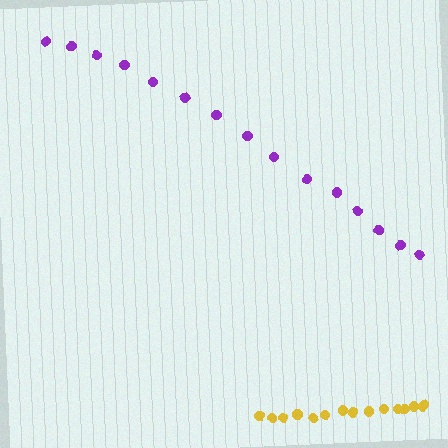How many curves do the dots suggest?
There are 2 distinct paths.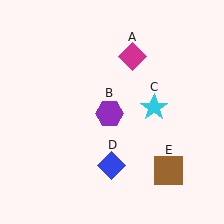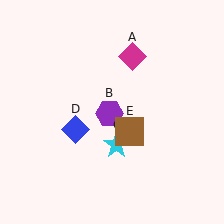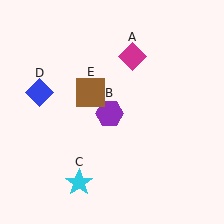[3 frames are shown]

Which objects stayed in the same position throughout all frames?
Magenta diamond (object A) and purple hexagon (object B) remained stationary.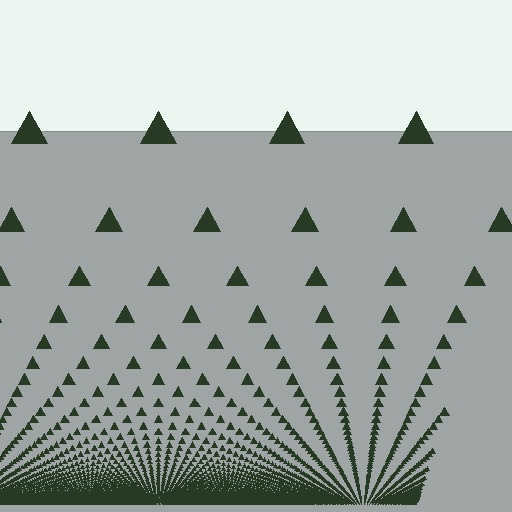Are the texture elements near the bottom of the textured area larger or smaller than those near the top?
Smaller. The gradient is inverted — elements near the bottom are smaller and denser.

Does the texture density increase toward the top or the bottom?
Density increases toward the bottom.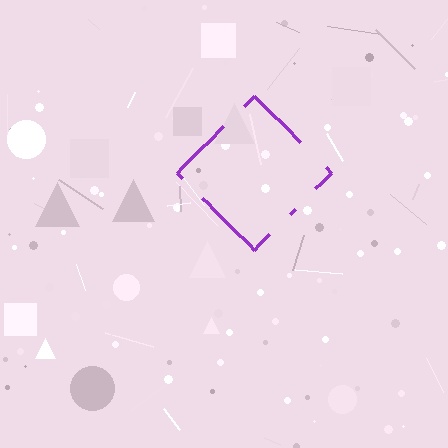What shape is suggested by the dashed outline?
The dashed outline suggests a diamond.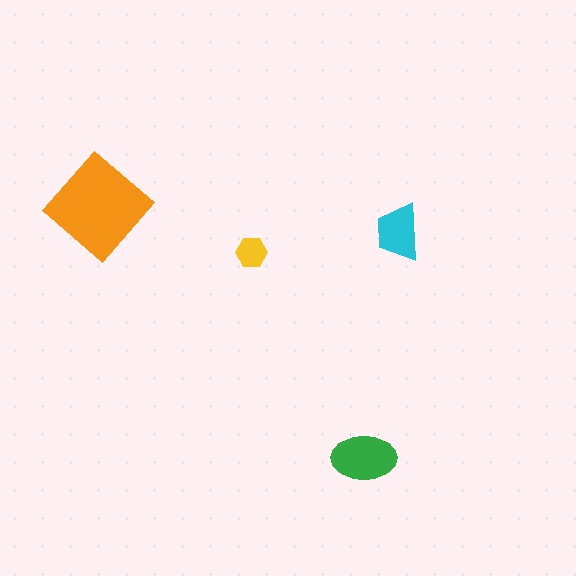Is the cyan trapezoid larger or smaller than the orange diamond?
Smaller.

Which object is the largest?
The orange diamond.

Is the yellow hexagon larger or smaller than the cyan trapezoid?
Smaller.